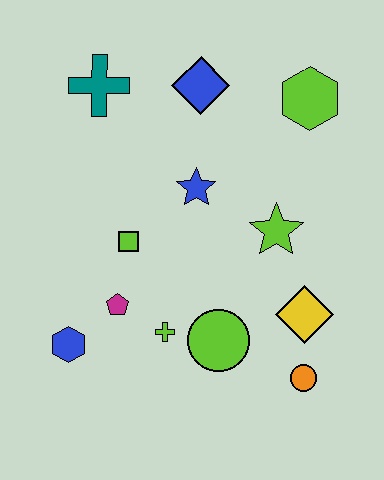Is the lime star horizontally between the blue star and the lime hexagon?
Yes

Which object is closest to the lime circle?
The lime cross is closest to the lime circle.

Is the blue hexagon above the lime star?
No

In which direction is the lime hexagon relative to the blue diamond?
The lime hexagon is to the right of the blue diamond.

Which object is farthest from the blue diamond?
The orange circle is farthest from the blue diamond.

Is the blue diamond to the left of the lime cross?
No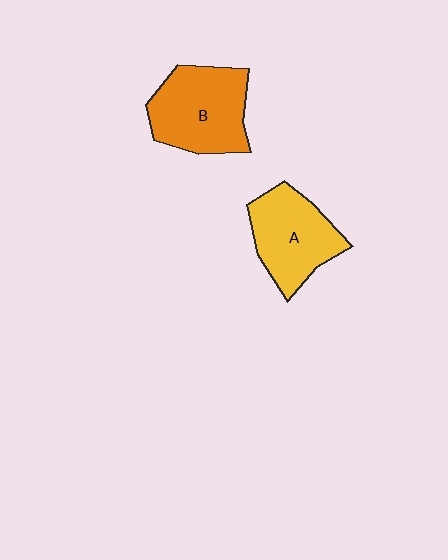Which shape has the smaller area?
Shape A (yellow).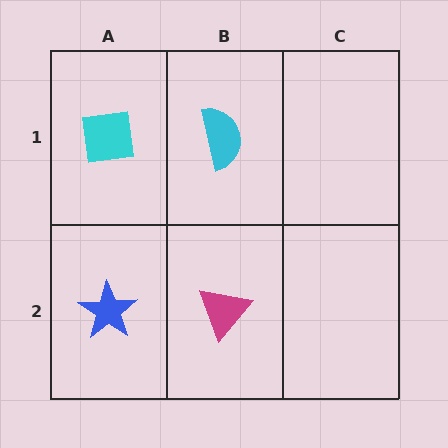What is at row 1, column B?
A cyan semicircle.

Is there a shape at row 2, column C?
No, that cell is empty.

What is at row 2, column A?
A blue star.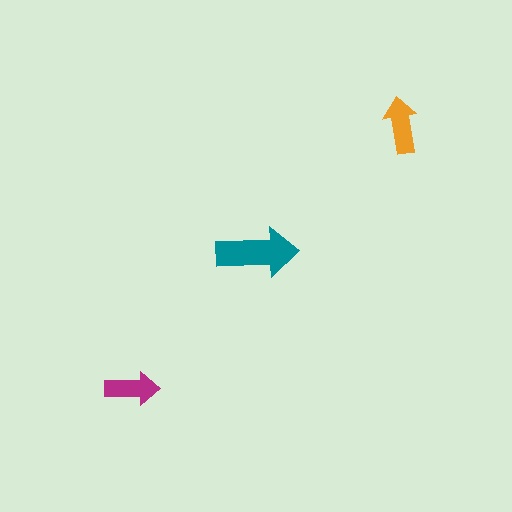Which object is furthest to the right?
The orange arrow is rightmost.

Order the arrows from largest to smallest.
the teal one, the orange one, the magenta one.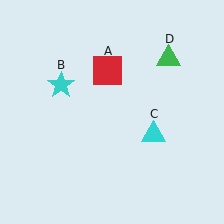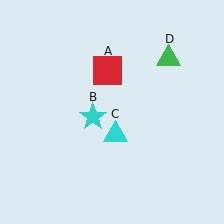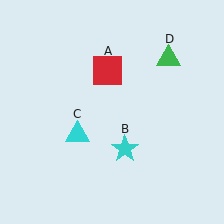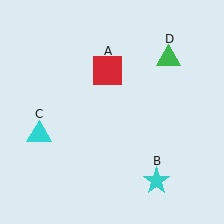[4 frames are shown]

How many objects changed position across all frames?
2 objects changed position: cyan star (object B), cyan triangle (object C).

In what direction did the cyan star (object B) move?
The cyan star (object B) moved down and to the right.